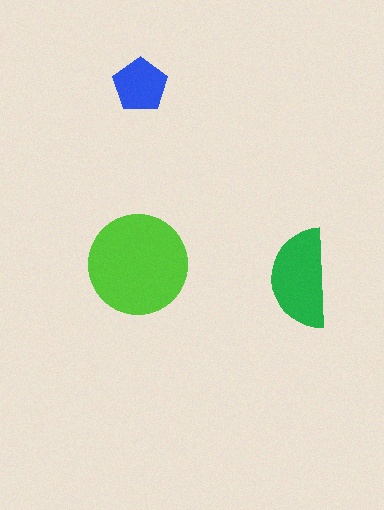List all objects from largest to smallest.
The lime circle, the green semicircle, the blue pentagon.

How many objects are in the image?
There are 3 objects in the image.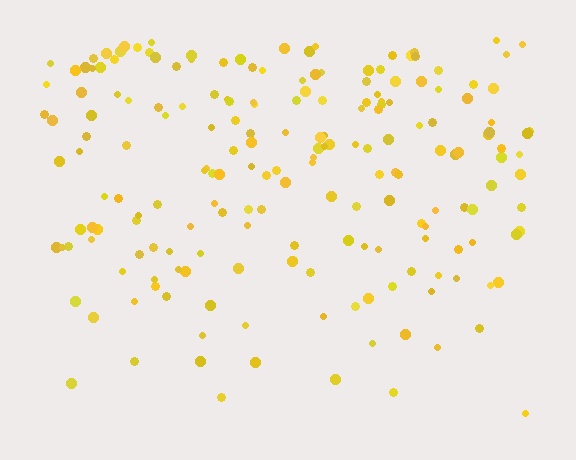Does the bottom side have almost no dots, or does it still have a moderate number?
Still a moderate number, just noticeably fewer than the top.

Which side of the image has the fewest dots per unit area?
The bottom.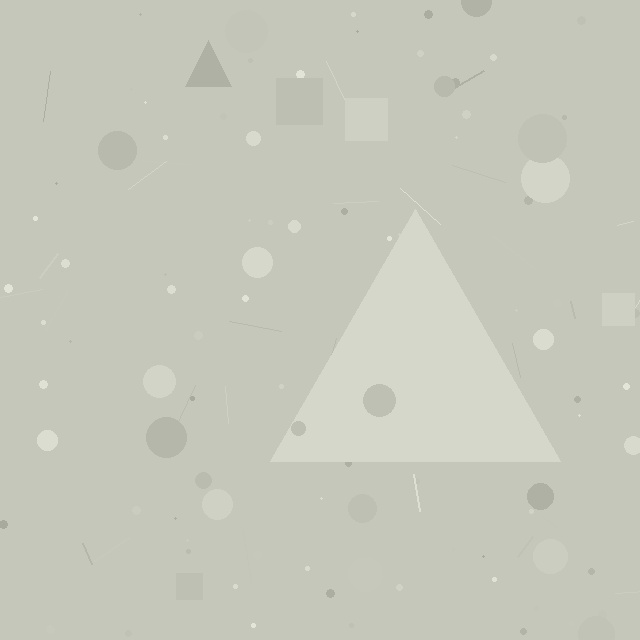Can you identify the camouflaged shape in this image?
The camouflaged shape is a triangle.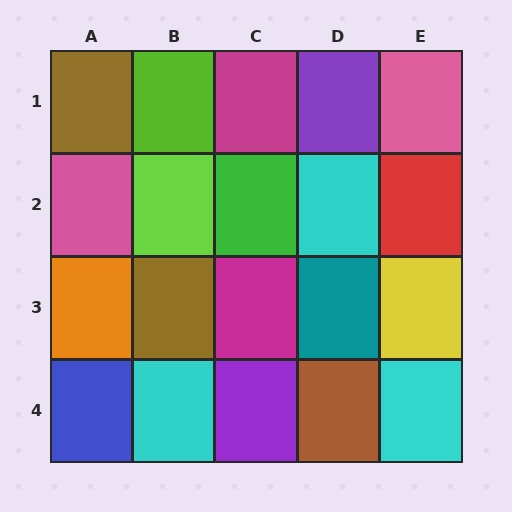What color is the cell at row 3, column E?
Yellow.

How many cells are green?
1 cell is green.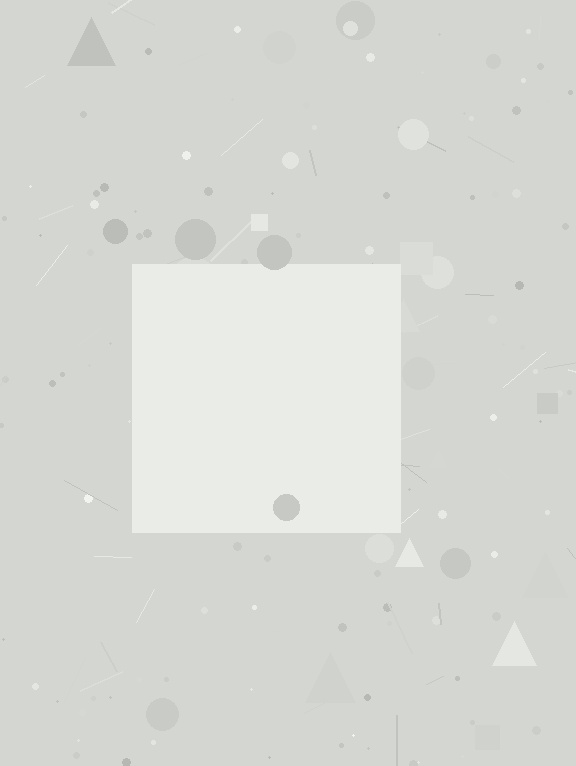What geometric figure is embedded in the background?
A square is embedded in the background.